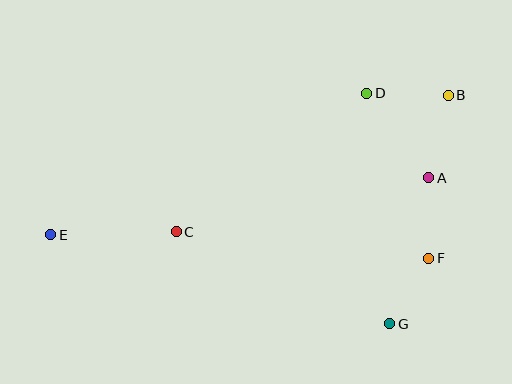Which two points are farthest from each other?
Points B and E are farthest from each other.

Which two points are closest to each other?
Points F and G are closest to each other.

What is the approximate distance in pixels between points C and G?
The distance between C and G is approximately 233 pixels.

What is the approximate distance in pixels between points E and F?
The distance between E and F is approximately 379 pixels.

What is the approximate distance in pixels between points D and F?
The distance between D and F is approximately 176 pixels.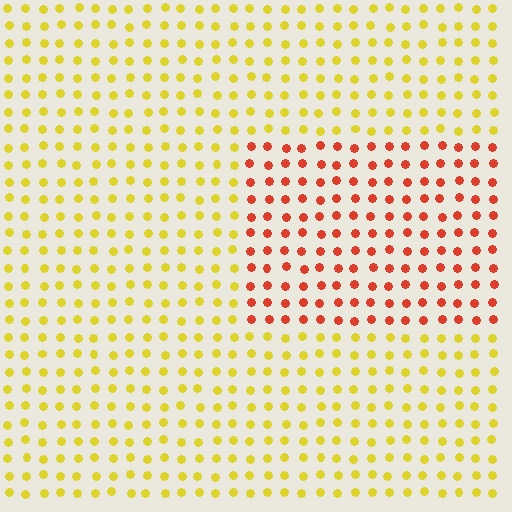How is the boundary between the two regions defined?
The boundary is defined purely by a slight shift in hue (about 52 degrees). Spacing, size, and orientation are identical on both sides.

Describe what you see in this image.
The image is filled with small yellow elements in a uniform arrangement. A rectangle-shaped region is visible where the elements are tinted to a slightly different hue, forming a subtle color boundary.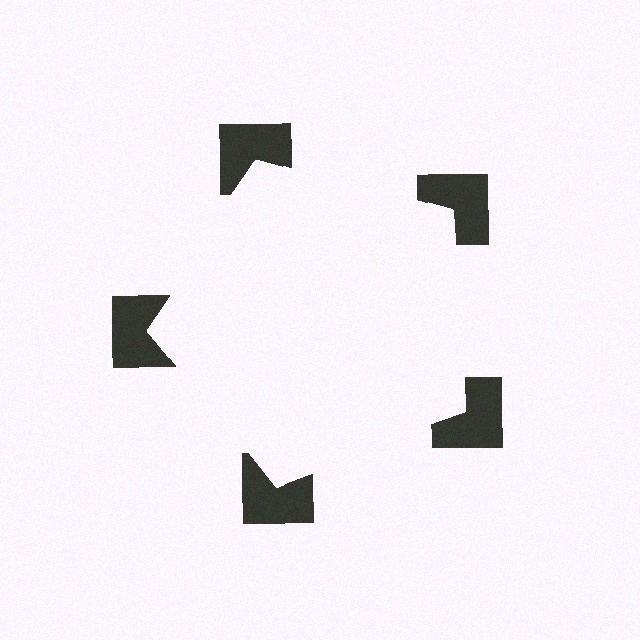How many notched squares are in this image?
There are 5 — one at each vertex of the illusory pentagon.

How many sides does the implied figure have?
5 sides.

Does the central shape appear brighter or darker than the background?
It typically appears slightly brighter than the background, even though no actual brightness change is drawn.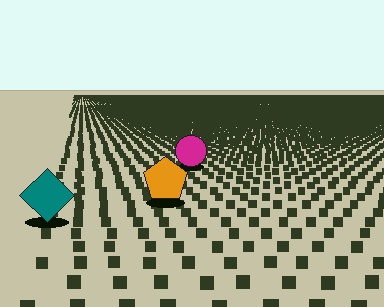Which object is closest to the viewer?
The teal diamond is closest. The texture marks near it are larger and more spread out.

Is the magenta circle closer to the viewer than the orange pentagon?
No. The orange pentagon is closer — you can tell from the texture gradient: the ground texture is coarser near it.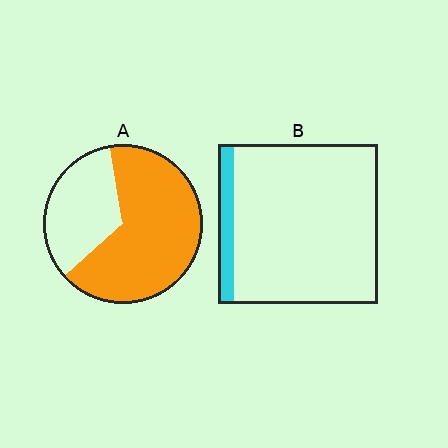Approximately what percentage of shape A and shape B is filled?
A is approximately 65% and B is approximately 10%.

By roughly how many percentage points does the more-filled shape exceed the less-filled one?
By roughly 55 percentage points (A over B).